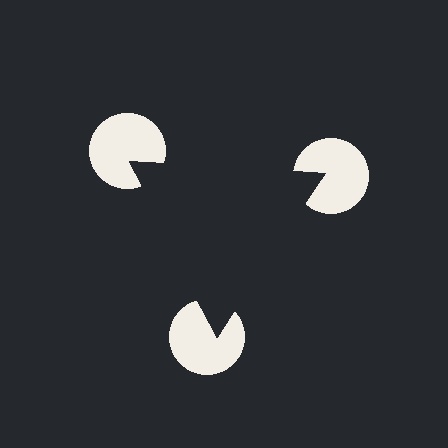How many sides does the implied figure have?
3 sides.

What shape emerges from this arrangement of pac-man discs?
An illusory triangle — its edges are inferred from the aligned wedge cuts in the pac-man discs, not physically drawn.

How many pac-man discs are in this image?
There are 3 — one at each vertex of the illusory triangle.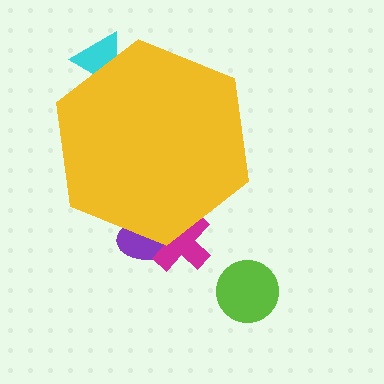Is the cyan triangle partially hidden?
Yes, the cyan triangle is partially hidden behind the yellow hexagon.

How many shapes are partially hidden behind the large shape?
3 shapes are partially hidden.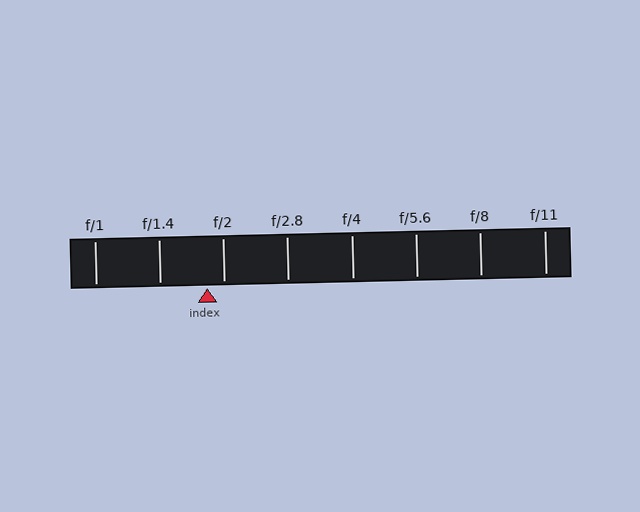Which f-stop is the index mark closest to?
The index mark is closest to f/2.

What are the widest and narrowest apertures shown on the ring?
The widest aperture shown is f/1 and the narrowest is f/11.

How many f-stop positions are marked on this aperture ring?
There are 8 f-stop positions marked.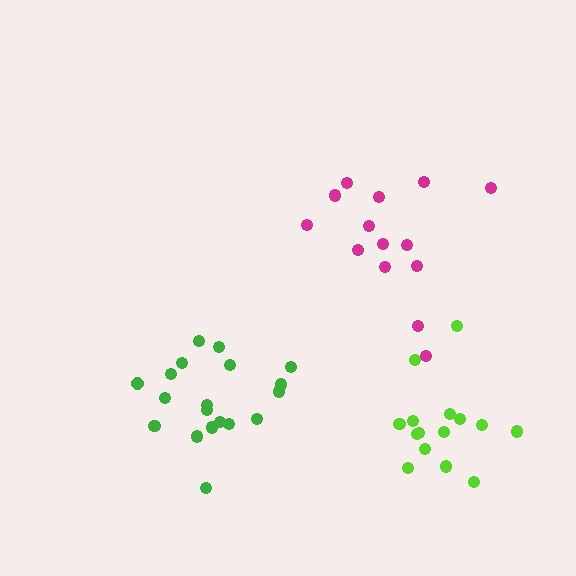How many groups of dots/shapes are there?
There are 3 groups.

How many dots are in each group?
Group 1: 14 dots, Group 2: 19 dots, Group 3: 15 dots (48 total).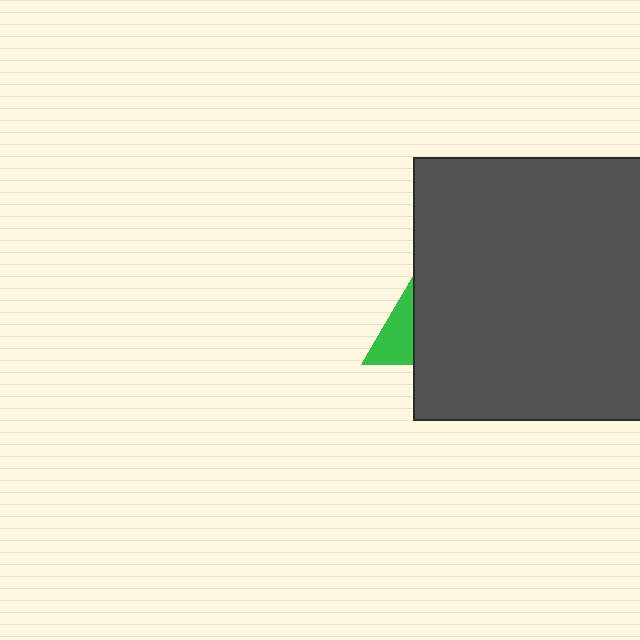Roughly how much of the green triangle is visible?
A small part of it is visible (roughly 32%).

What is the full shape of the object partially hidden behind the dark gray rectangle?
The partially hidden object is a green triangle.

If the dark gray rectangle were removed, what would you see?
You would see the complete green triangle.